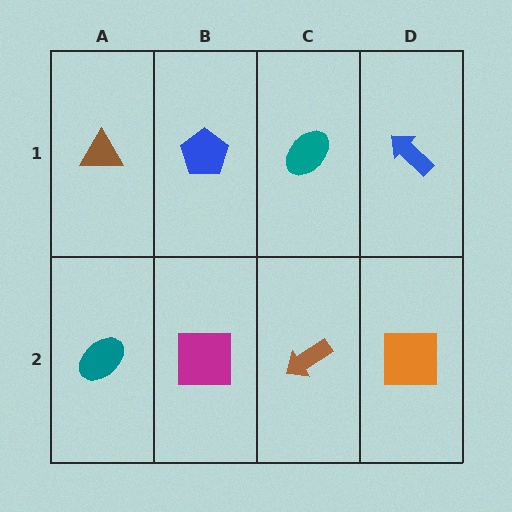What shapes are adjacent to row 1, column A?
A teal ellipse (row 2, column A), a blue pentagon (row 1, column B).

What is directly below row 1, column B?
A magenta square.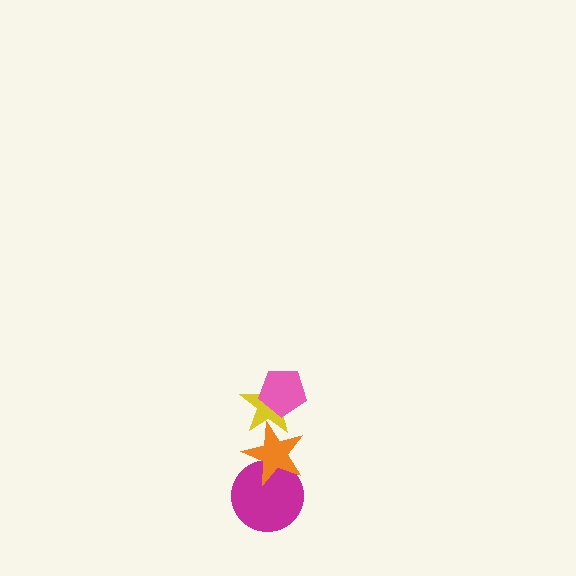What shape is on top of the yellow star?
The pink pentagon is on top of the yellow star.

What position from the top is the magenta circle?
The magenta circle is 4th from the top.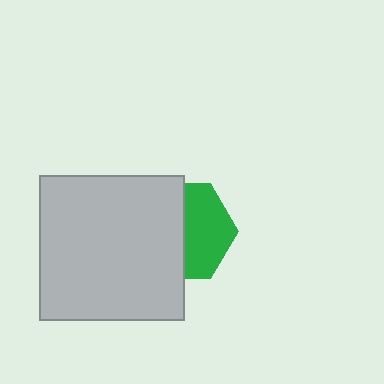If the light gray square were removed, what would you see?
You would see the complete green hexagon.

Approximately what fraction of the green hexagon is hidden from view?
Roughly 52% of the green hexagon is hidden behind the light gray square.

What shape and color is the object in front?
The object in front is a light gray square.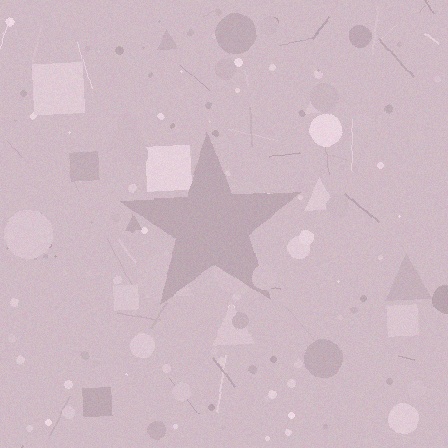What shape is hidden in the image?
A star is hidden in the image.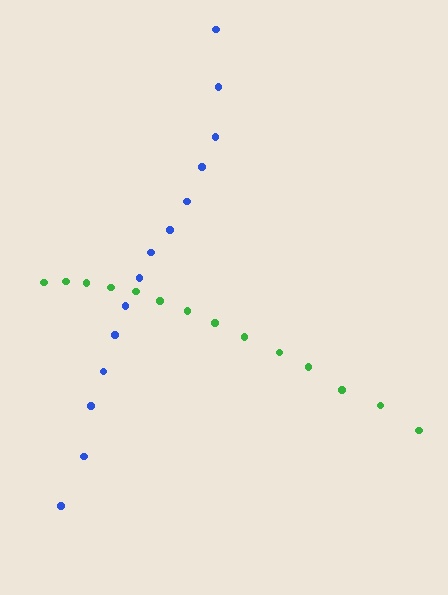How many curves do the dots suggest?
There are 2 distinct paths.